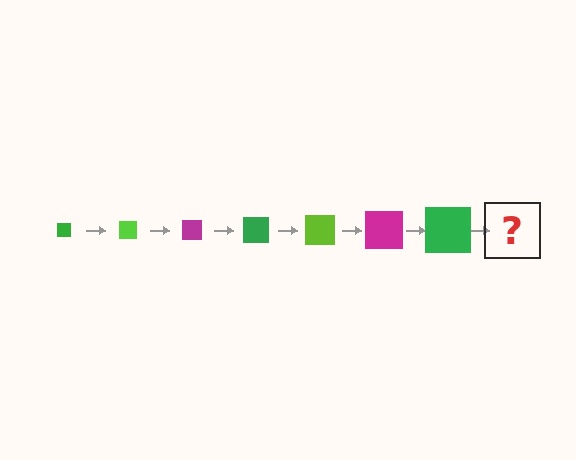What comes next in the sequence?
The next element should be a lime square, larger than the previous one.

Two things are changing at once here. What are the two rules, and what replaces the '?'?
The two rules are that the square grows larger each step and the color cycles through green, lime, and magenta. The '?' should be a lime square, larger than the previous one.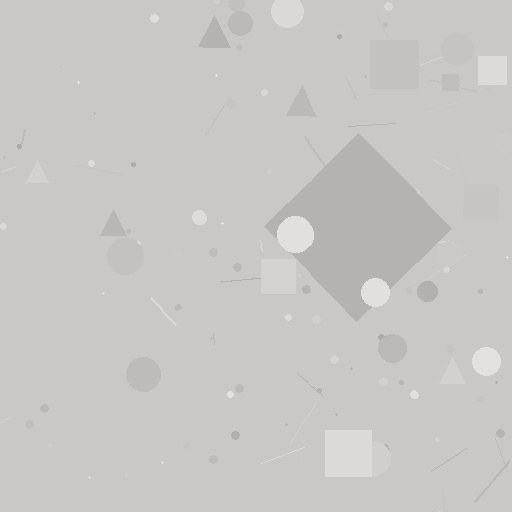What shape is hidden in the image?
A diamond is hidden in the image.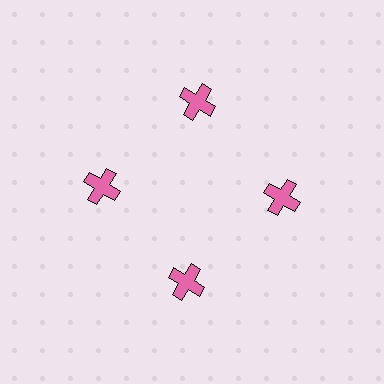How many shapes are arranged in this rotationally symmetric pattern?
There are 4 shapes, arranged in 4 groups of 1.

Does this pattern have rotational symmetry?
Yes, this pattern has 4-fold rotational symmetry. It looks the same after rotating 90 degrees around the center.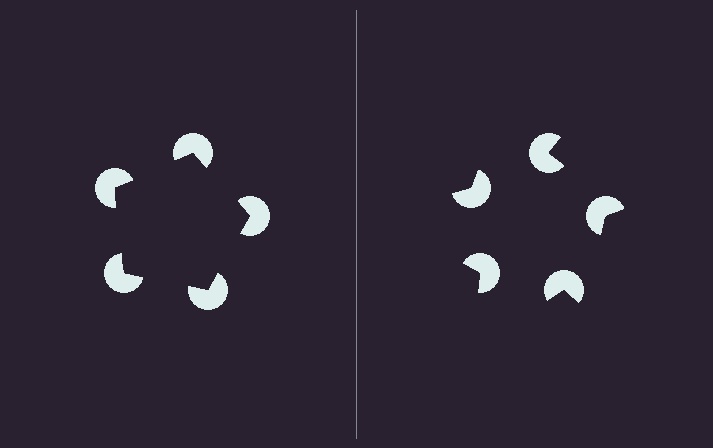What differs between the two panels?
The pac-man discs are positioned identically on both sides; only the wedge orientations differ. On the left they align to a pentagon; on the right they are misaligned.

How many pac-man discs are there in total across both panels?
10 — 5 on each side.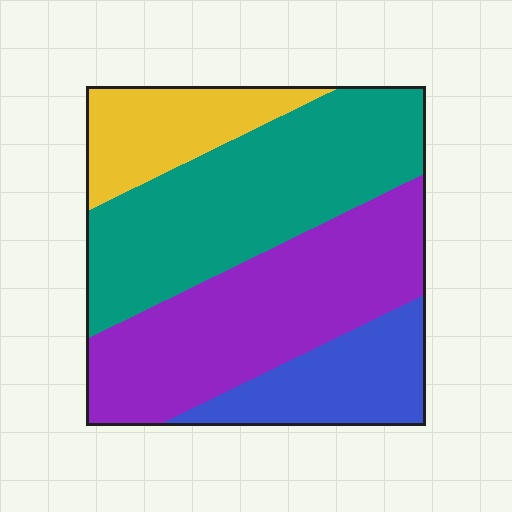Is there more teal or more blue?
Teal.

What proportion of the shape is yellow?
Yellow covers roughly 15% of the shape.